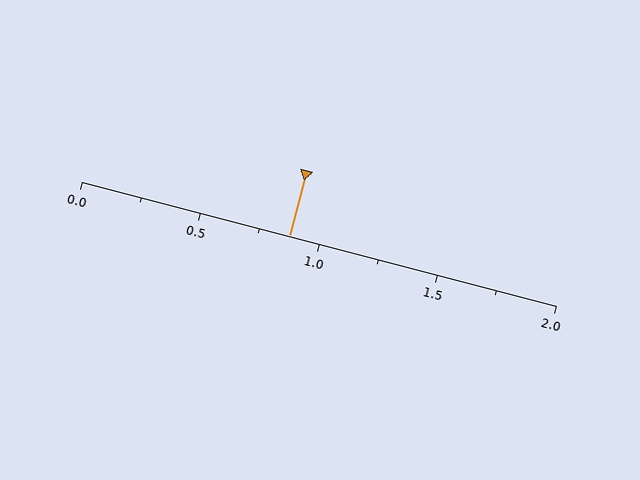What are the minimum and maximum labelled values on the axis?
The axis runs from 0.0 to 2.0.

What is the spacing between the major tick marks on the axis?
The major ticks are spaced 0.5 apart.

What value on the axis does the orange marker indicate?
The marker indicates approximately 0.88.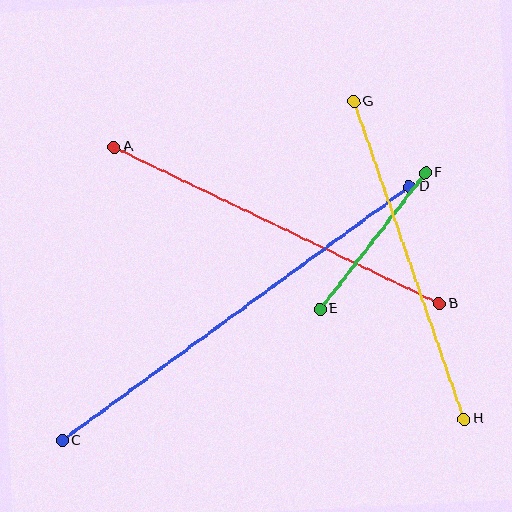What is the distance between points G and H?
The distance is approximately 336 pixels.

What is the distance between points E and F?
The distance is approximately 172 pixels.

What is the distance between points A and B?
The distance is approximately 361 pixels.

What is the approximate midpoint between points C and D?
The midpoint is at approximately (236, 313) pixels.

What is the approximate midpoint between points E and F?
The midpoint is at approximately (373, 241) pixels.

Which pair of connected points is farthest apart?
Points C and D are farthest apart.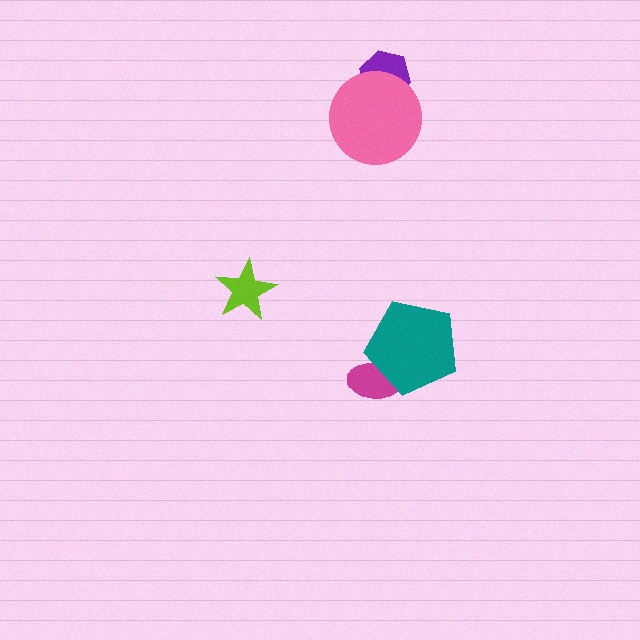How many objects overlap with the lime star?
0 objects overlap with the lime star.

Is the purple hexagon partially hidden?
Yes, it is partially covered by another shape.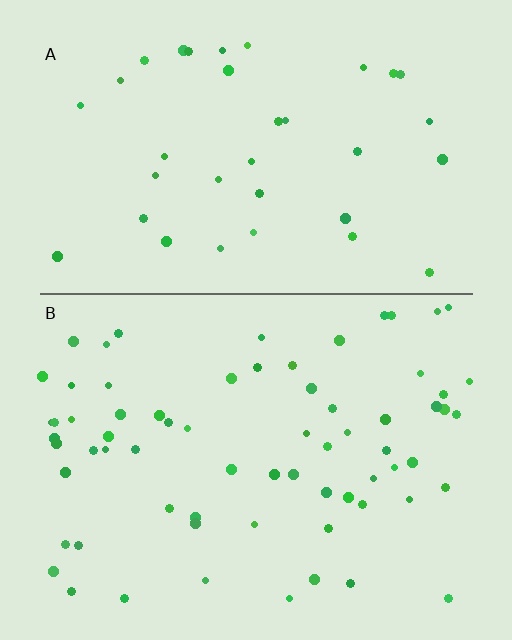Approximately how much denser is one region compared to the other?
Approximately 1.9× — region B over region A.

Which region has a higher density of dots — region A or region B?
B (the bottom).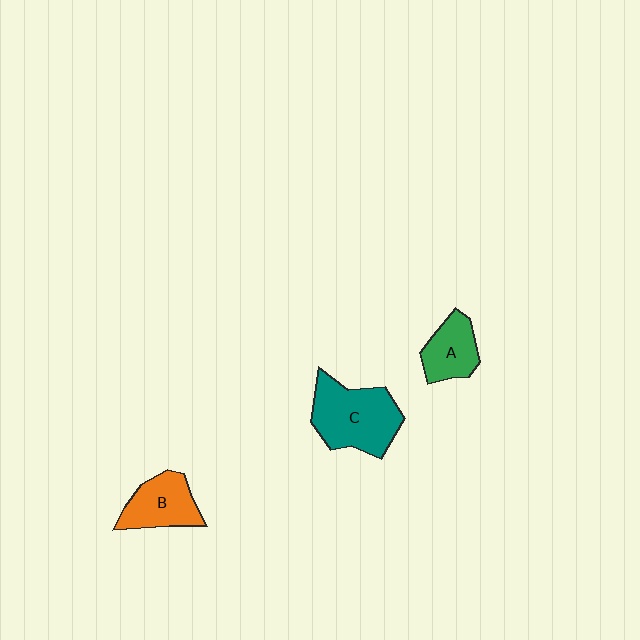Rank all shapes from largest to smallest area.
From largest to smallest: C (teal), B (orange), A (green).